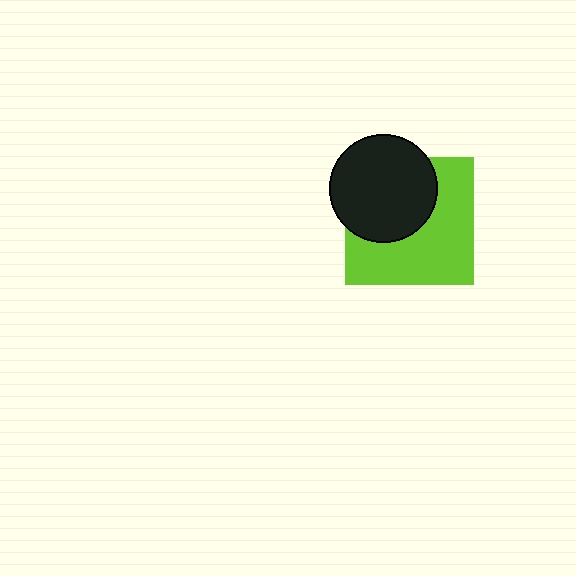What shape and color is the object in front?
The object in front is a black circle.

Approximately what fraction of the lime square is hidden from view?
Roughly 43% of the lime square is hidden behind the black circle.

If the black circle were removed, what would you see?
You would see the complete lime square.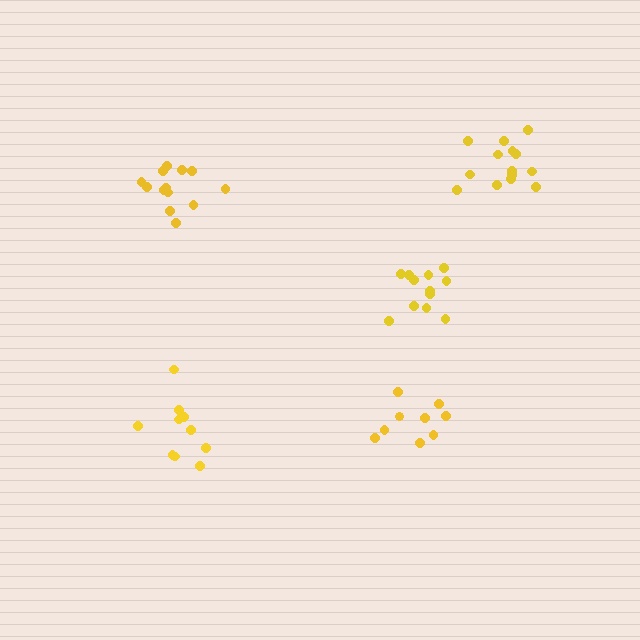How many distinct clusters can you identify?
There are 5 distinct clusters.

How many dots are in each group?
Group 1: 12 dots, Group 2: 13 dots, Group 3: 10 dots, Group 4: 14 dots, Group 5: 9 dots (58 total).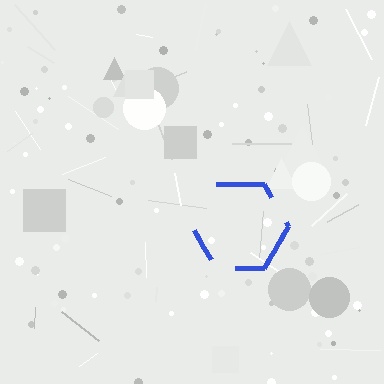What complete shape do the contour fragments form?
The contour fragments form a hexagon.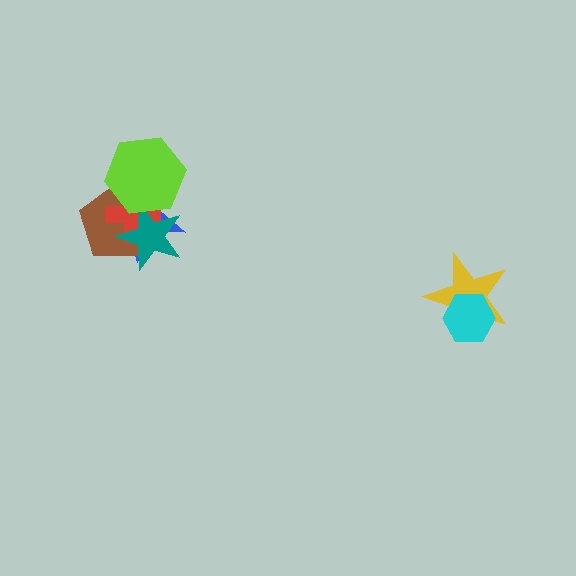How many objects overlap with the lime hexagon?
4 objects overlap with the lime hexagon.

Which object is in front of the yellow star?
The cyan hexagon is in front of the yellow star.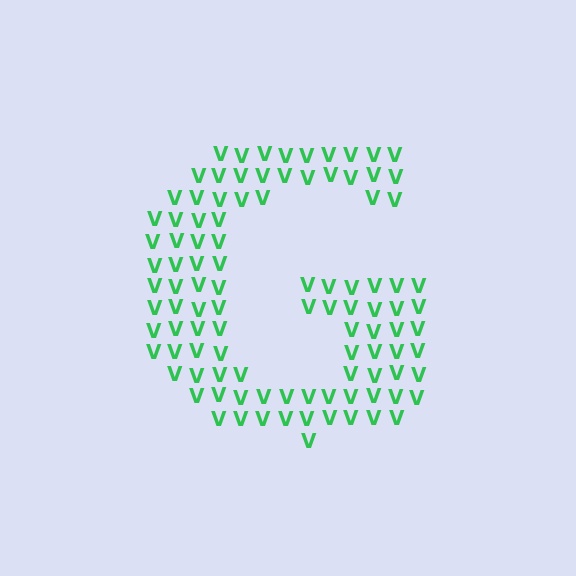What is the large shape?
The large shape is the letter G.